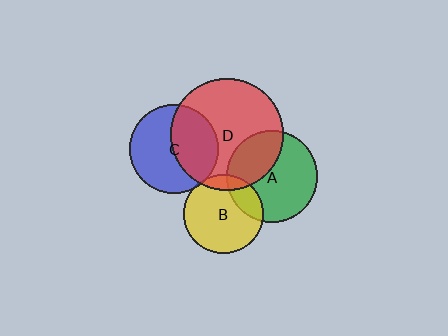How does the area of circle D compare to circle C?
Approximately 1.6 times.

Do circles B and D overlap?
Yes.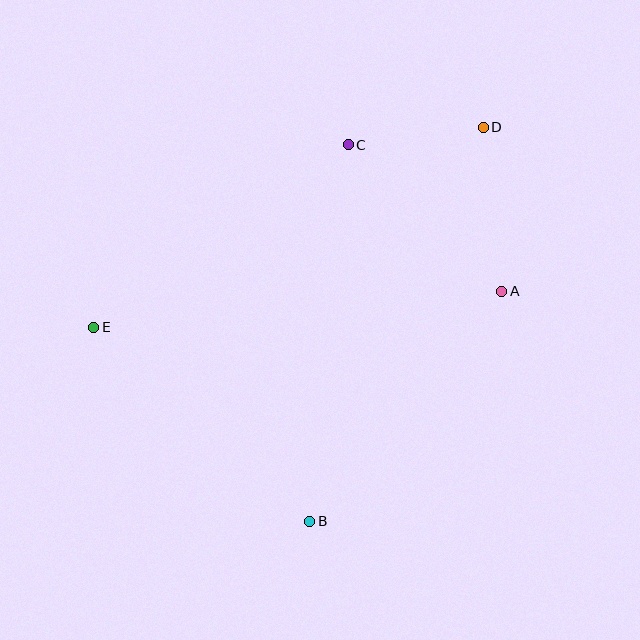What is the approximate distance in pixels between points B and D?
The distance between B and D is approximately 431 pixels.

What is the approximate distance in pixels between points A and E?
The distance between A and E is approximately 410 pixels.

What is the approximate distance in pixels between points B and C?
The distance between B and C is approximately 379 pixels.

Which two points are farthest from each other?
Points D and E are farthest from each other.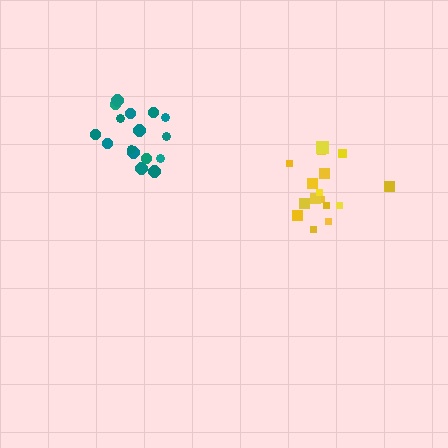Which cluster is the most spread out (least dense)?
Teal.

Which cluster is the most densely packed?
Yellow.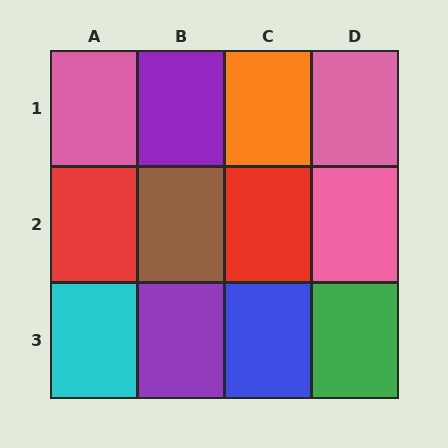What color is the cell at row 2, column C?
Red.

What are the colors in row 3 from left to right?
Cyan, purple, blue, green.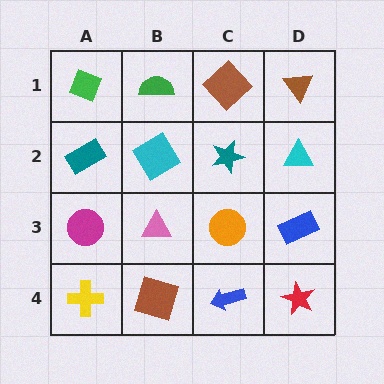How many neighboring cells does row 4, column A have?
2.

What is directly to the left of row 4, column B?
A yellow cross.